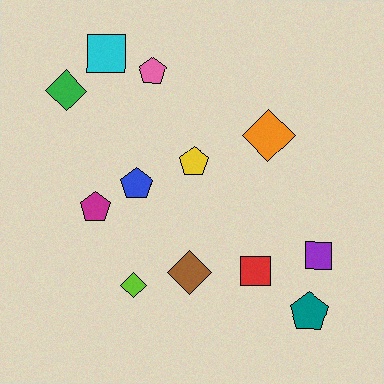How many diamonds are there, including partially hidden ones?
There are 4 diamonds.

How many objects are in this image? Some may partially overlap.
There are 12 objects.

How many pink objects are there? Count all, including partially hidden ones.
There is 1 pink object.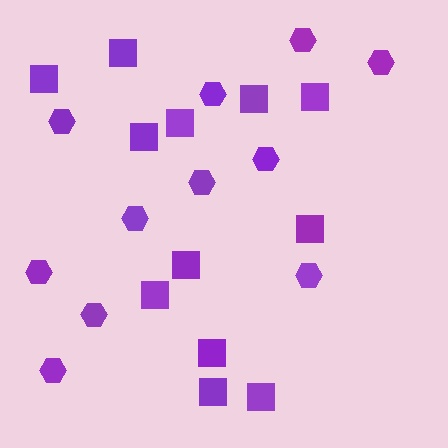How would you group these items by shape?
There are 2 groups: one group of squares (12) and one group of hexagons (11).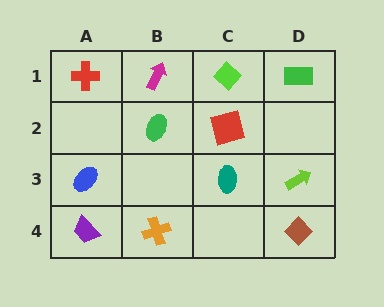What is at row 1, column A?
A red cross.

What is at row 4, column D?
A brown diamond.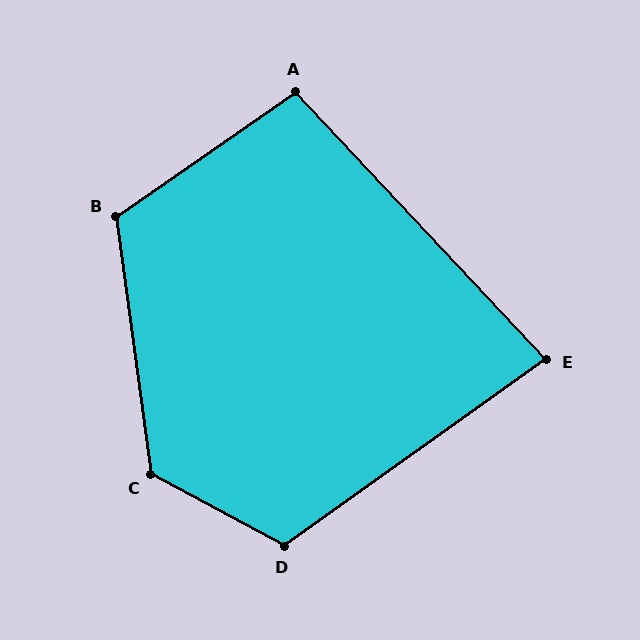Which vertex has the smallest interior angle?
E, at approximately 82 degrees.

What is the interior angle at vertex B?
Approximately 117 degrees (obtuse).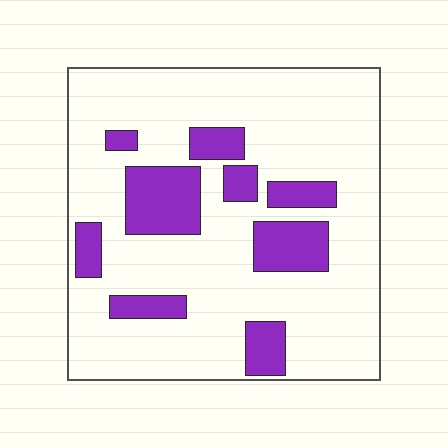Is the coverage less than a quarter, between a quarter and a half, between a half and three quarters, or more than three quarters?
Less than a quarter.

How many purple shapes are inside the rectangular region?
9.